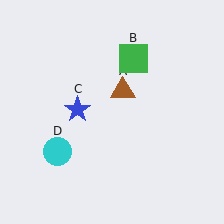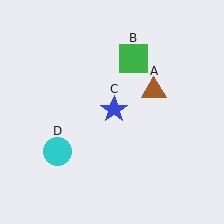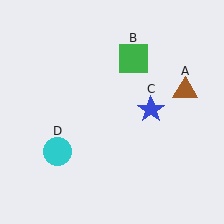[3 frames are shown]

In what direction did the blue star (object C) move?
The blue star (object C) moved right.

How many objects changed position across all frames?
2 objects changed position: brown triangle (object A), blue star (object C).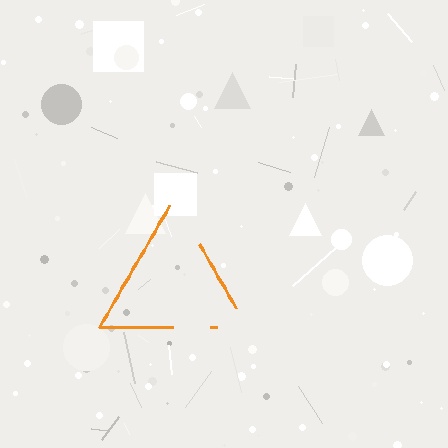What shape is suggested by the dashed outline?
The dashed outline suggests a triangle.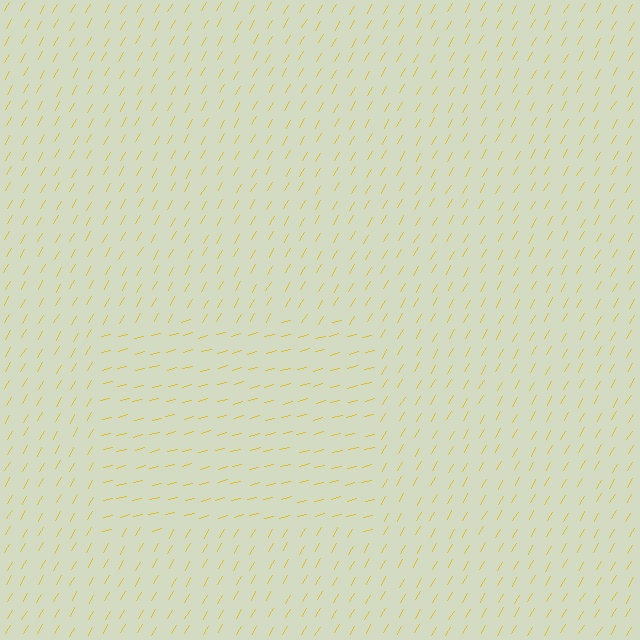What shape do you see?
I see a rectangle.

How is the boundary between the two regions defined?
The boundary is defined purely by a change in line orientation (approximately 45 degrees difference). All lines are the same color and thickness.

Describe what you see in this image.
The image is filled with small yellow line segments. A rectangle region in the image has lines oriented differently from the surrounding lines, creating a visible texture boundary.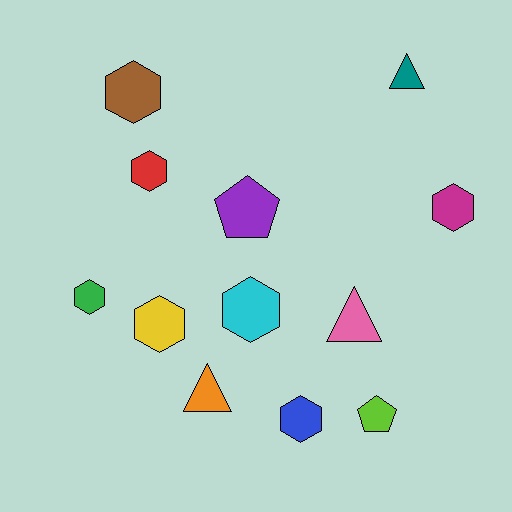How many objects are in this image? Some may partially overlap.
There are 12 objects.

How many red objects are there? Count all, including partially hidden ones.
There is 1 red object.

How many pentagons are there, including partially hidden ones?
There are 2 pentagons.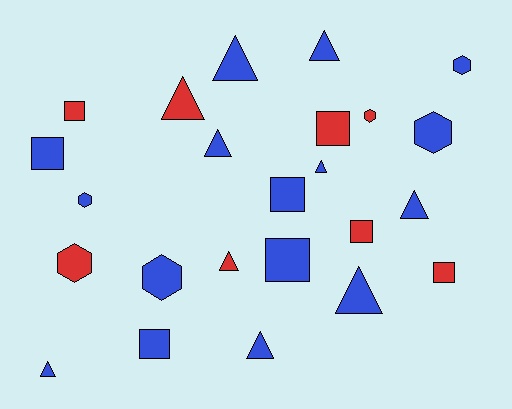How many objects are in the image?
There are 24 objects.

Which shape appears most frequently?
Triangle, with 10 objects.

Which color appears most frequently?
Blue, with 16 objects.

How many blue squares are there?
There are 4 blue squares.